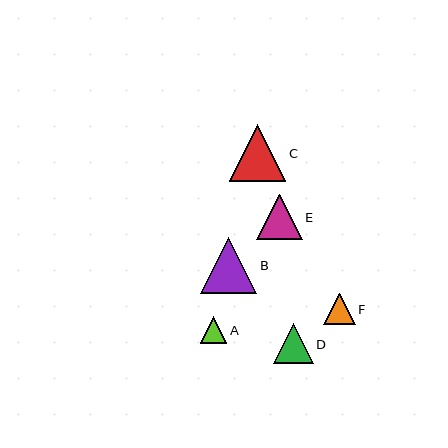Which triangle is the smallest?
Triangle A is the smallest with a size of approximately 27 pixels.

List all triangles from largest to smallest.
From largest to smallest: C, B, E, D, F, A.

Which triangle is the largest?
Triangle C is the largest with a size of approximately 57 pixels.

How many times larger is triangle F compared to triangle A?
Triangle F is approximately 1.2 times the size of triangle A.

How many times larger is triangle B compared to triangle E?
Triangle B is approximately 1.2 times the size of triangle E.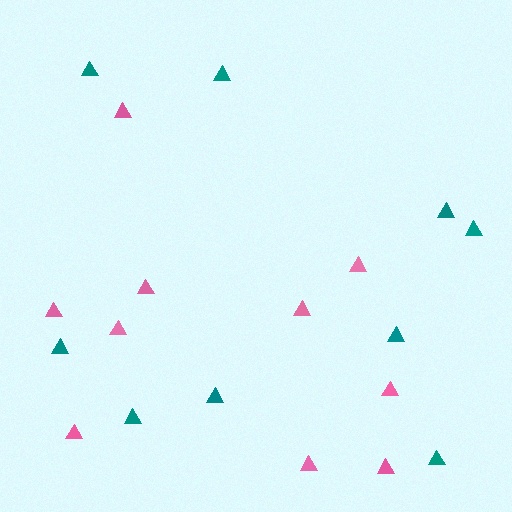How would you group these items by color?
There are 2 groups: one group of pink triangles (10) and one group of teal triangles (9).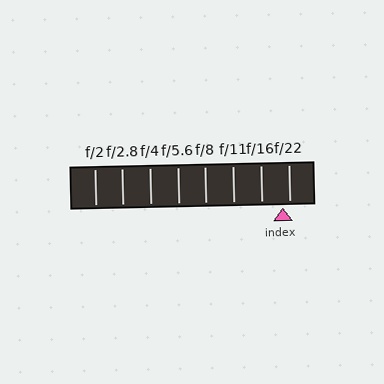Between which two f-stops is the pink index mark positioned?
The index mark is between f/16 and f/22.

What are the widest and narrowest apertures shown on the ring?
The widest aperture shown is f/2 and the narrowest is f/22.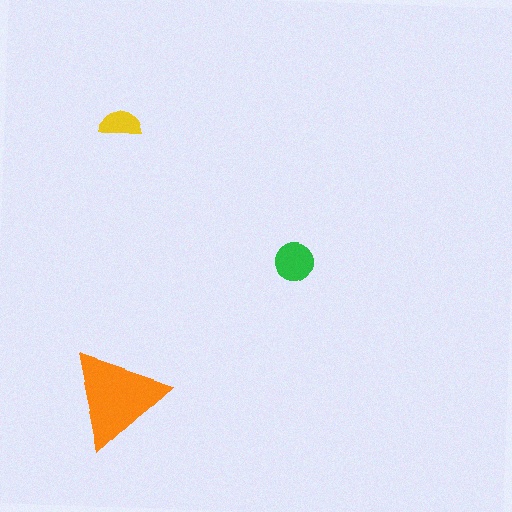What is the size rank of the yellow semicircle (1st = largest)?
3rd.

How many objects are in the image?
There are 3 objects in the image.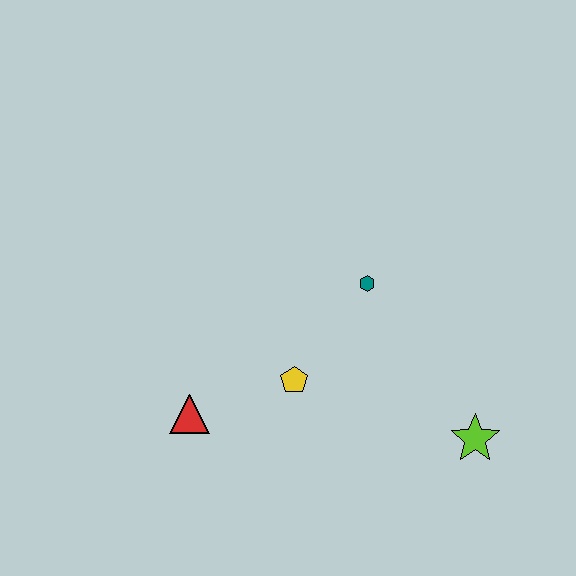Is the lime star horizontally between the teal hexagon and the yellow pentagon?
No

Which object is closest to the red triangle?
The yellow pentagon is closest to the red triangle.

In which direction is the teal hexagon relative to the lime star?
The teal hexagon is above the lime star.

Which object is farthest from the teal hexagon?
The red triangle is farthest from the teal hexagon.